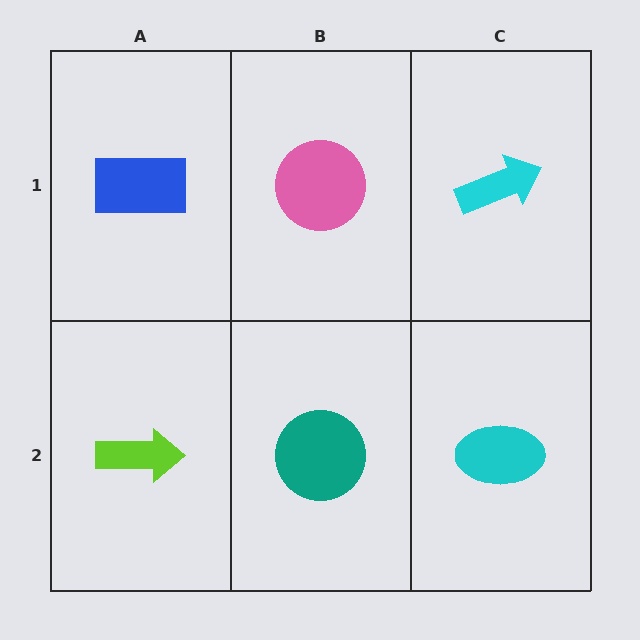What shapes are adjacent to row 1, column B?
A teal circle (row 2, column B), a blue rectangle (row 1, column A), a cyan arrow (row 1, column C).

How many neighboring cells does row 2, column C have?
2.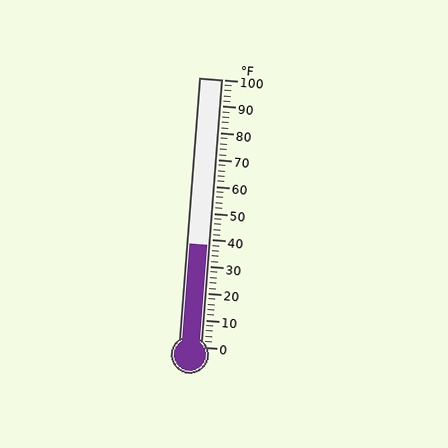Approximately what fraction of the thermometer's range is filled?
The thermometer is filled to approximately 40% of its range.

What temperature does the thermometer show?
The thermometer shows approximately 38°F.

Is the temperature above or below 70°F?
The temperature is below 70°F.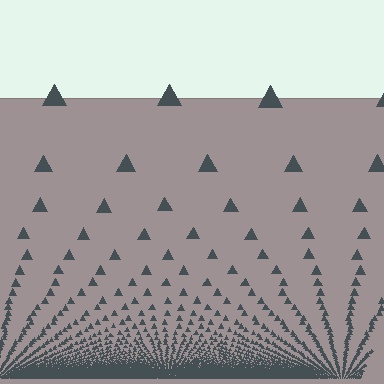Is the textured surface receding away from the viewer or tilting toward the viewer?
The surface appears to tilt toward the viewer. Texture elements get larger and sparser toward the top.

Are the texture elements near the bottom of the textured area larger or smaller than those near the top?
Smaller. The gradient is inverted — elements near the bottom are smaller and denser.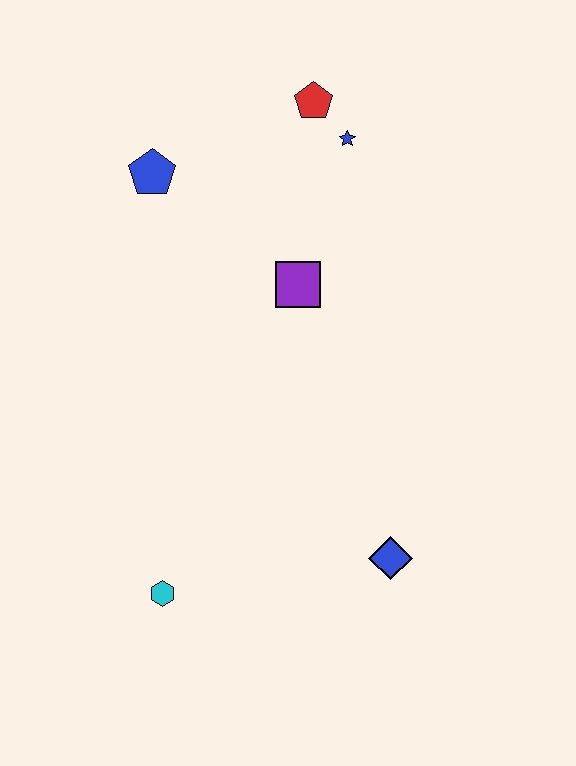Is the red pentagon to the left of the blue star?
Yes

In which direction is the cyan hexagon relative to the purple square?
The cyan hexagon is below the purple square.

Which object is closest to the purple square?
The blue star is closest to the purple square.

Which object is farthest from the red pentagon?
The cyan hexagon is farthest from the red pentagon.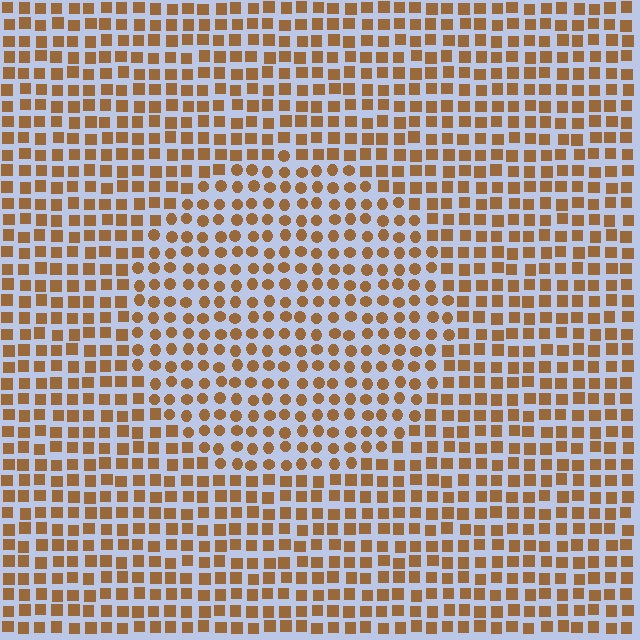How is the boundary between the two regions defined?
The boundary is defined by a change in element shape: circles inside vs. squares outside. All elements share the same color and spacing.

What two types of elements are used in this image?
The image uses circles inside the circle region and squares outside it.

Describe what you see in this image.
The image is filled with small brown elements arranged in a uniform grid. A circle-shaped region contains circles, while the surrounding area contains squares. The boundary is defined purely by the change in element shape.